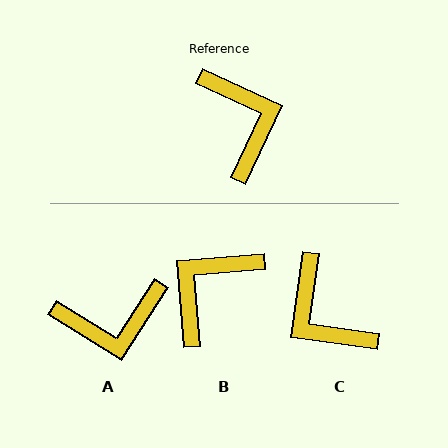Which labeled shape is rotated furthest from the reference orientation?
C, about 163 degrees away.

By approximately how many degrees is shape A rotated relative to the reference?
Approximately 98 degrees clockwise.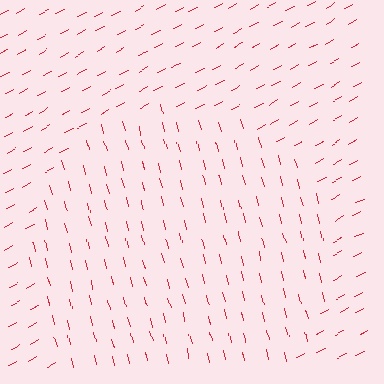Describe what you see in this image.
The image is filled with small red line segments. A circle region in the image has lines oriented differently from the surrounding lines, creating a visible texture boundary.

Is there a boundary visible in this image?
Yes, there is a texture boundary formed by a change in line orientation.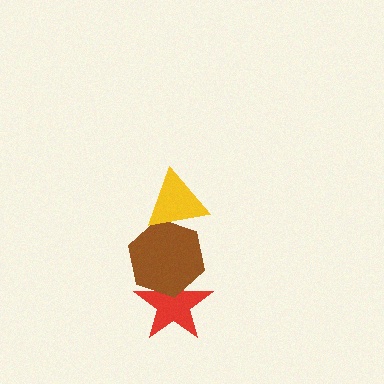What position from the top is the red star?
The red star is 3rd from the top.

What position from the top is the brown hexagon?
The brown hexagon is 2nd from the top.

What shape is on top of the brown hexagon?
The yellow triangle is on top of the brown hexagon.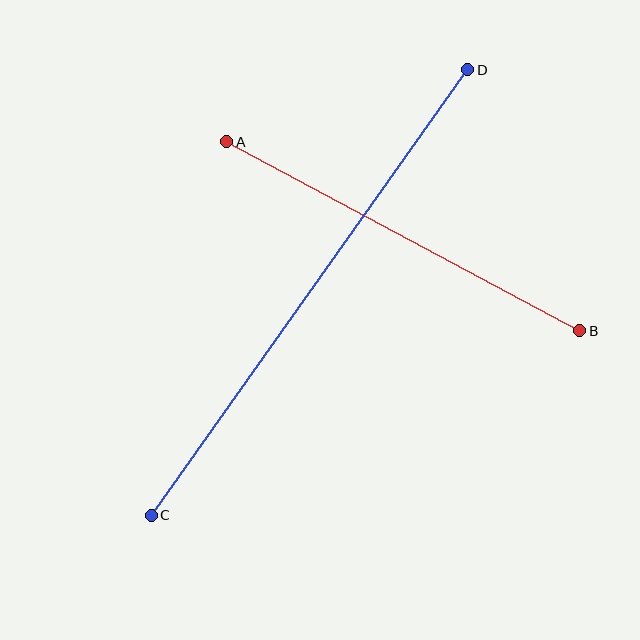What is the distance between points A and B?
The distance is approximately 400 pixels.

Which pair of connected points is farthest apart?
Points C and D are farthest apart.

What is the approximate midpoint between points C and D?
The midpoint is at approximately (310, 293) pixels.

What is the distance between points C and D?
The distance is approximately 547 pixels.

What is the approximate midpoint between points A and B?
The midpoint is at approximately (403, 236) pixels.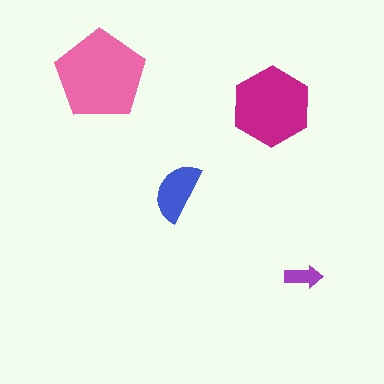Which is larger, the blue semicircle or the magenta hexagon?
The magenta hexagon.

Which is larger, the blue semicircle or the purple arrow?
The blue semicircle.